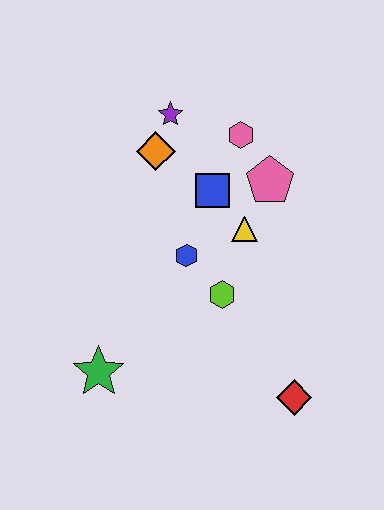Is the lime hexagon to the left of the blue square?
No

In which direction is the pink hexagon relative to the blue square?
The pink hexagon is above the blue square.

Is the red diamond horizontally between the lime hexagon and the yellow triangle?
No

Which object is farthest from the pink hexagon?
The green star is farthest from the pink hexagon.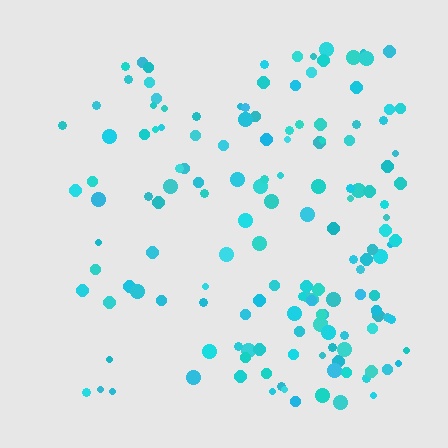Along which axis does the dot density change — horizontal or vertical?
Horizontal.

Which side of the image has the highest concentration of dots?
The right.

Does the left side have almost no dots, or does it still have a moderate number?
Still a moderate number, just noticeably fewer than the right.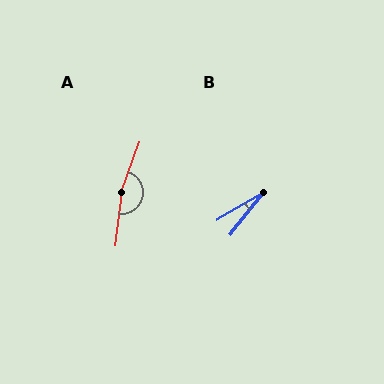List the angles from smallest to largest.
B (21°), A (166°).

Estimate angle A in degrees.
Approximately 166 degrees.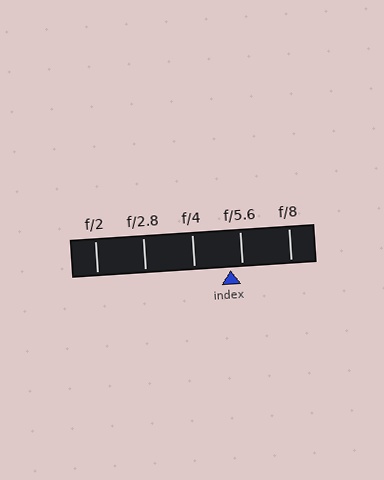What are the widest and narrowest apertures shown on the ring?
The widest aperture shown is f/2 and the narrowest is f/8.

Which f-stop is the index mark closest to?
The index mark is closest to f/5.6.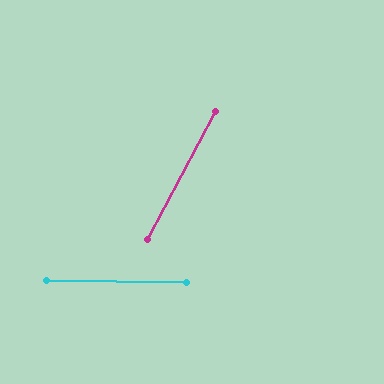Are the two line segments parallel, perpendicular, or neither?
Neither parallel nor perpendicular — they differ by about 63°.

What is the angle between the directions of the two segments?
Approximately 63 degrees.